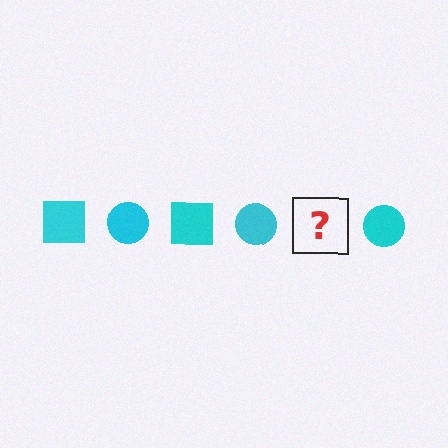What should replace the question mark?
The question mark should be replaced with a cyan square.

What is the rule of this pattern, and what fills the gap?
The rule is that the pattern cycles through square, circle shapes in cyan. The gap should be filled with a cyan square.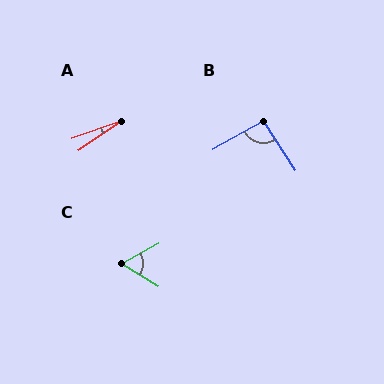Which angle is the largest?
B, at approximately 94 degrees.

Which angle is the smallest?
A, at approximately 15 degrees.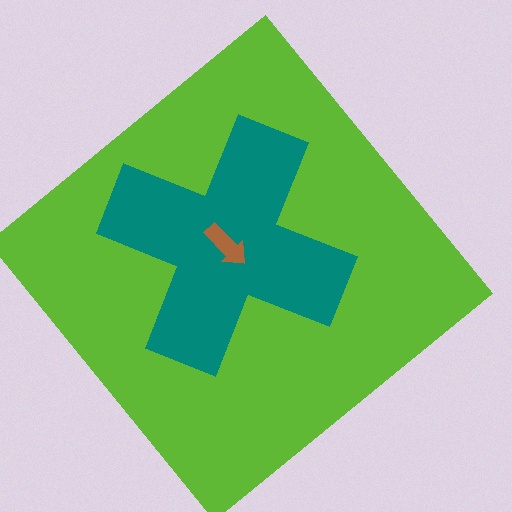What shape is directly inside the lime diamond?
The teal cross.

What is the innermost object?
The brown arrow.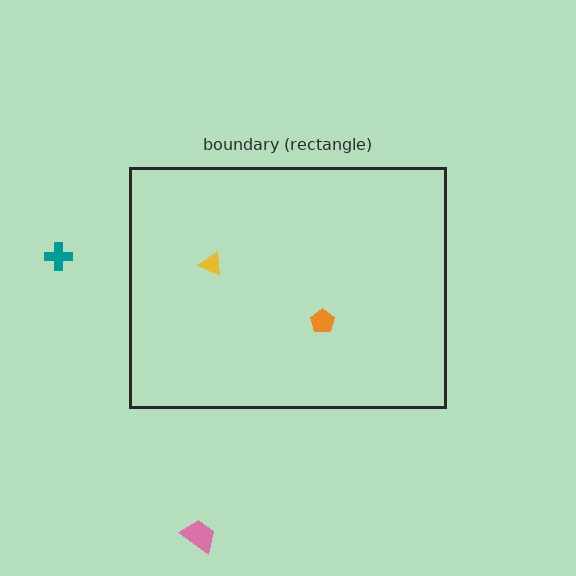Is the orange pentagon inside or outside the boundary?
Inside.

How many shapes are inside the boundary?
2 inside, 2 outside.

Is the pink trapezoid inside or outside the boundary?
Outside.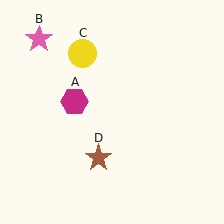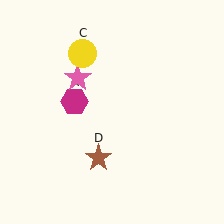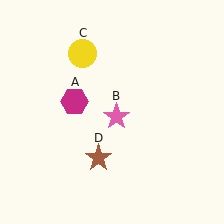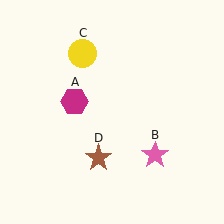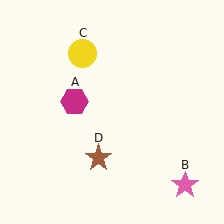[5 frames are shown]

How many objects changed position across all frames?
1 object changed position: pink star (object B).